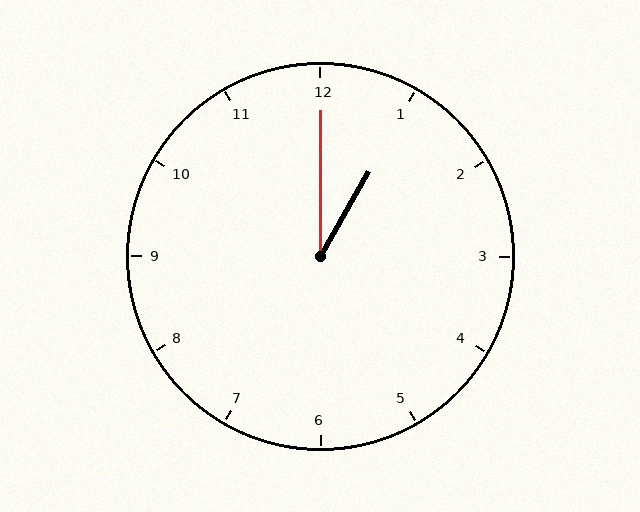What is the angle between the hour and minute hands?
Approximately 30 degrees.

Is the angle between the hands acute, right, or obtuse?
It is acute.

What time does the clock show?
1:00.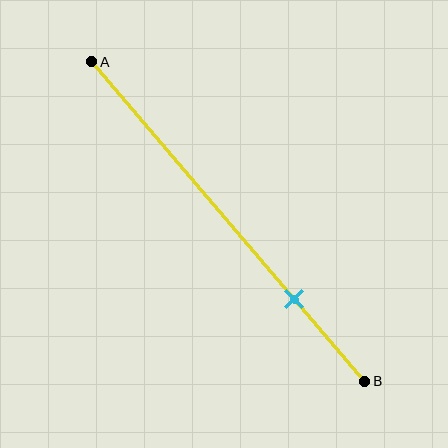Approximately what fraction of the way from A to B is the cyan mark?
The cyan mark is approximately 75% of the way from A to B.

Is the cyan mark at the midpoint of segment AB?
No, the mark is at about 75% from A, not at the 50% midpoint.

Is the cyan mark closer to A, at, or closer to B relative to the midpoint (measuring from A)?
The cyan mark is closer to point B than the midpoint of segment AB.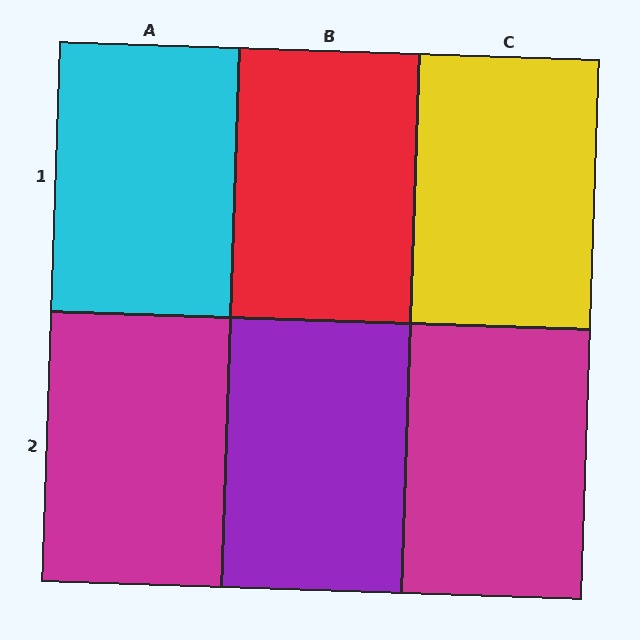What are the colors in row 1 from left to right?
Cyan, red, yellow.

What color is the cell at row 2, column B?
Purple.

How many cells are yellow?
1 cell is yellow.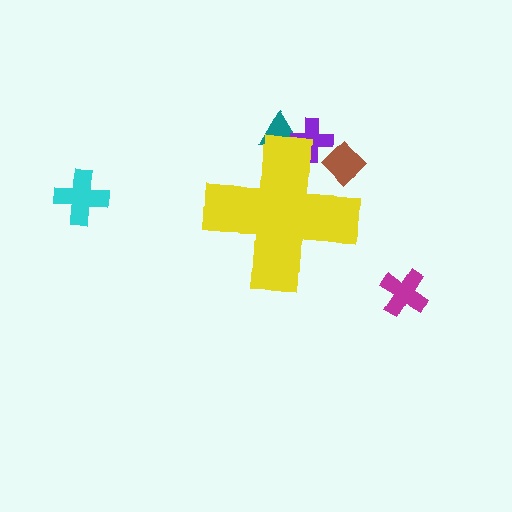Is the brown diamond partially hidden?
Yes, the brown diamond is partially hidden behind the yellow cross.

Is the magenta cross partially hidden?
No, the magenta cross is fully visible.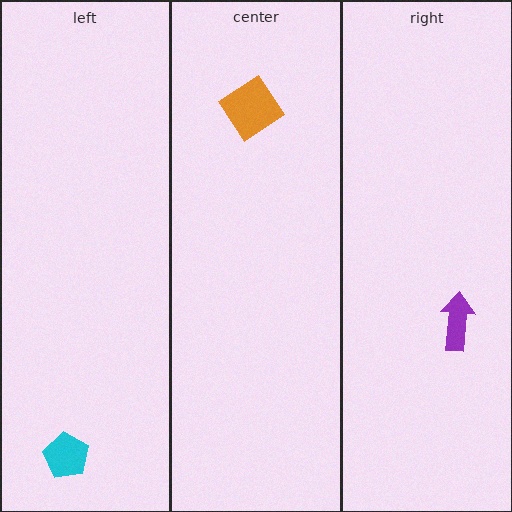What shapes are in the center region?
The orange diamond.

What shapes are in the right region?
The purple arrow.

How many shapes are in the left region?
1.